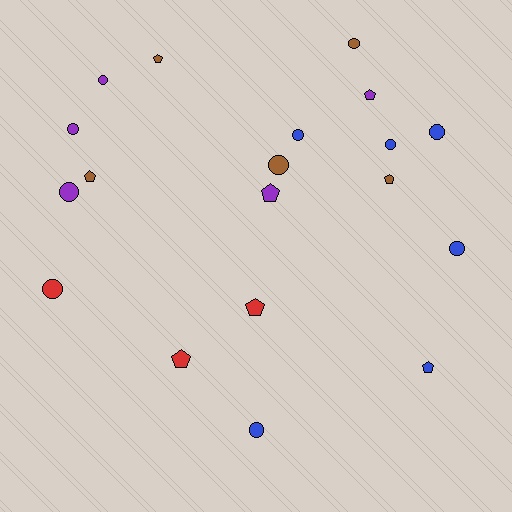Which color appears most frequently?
Blue, with 6 objects.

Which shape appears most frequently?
Circle, with 11 objects.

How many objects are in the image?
There are 19 objects.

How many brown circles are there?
There are 2 brown circles.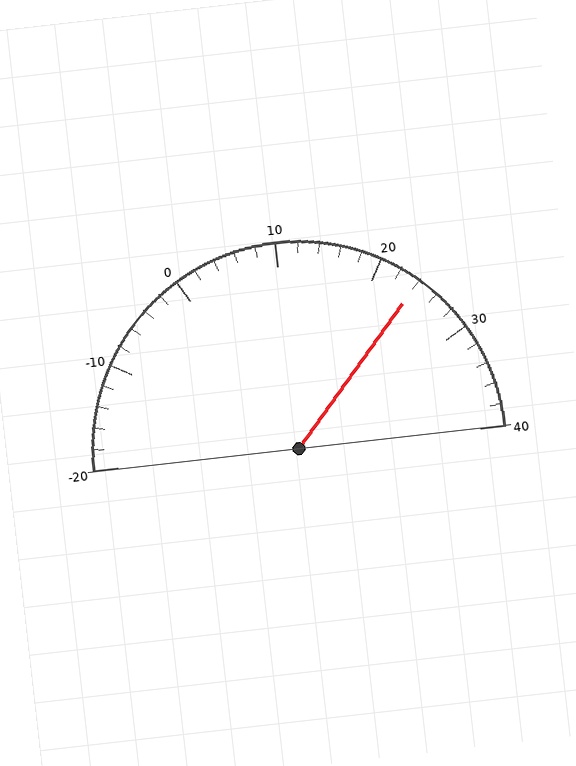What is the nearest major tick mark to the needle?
The nearest major tick mark is 20.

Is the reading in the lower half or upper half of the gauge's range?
The reading is in the upper half of the range (-20 to 40).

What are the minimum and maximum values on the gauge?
The gauge ranges from -20 to 40.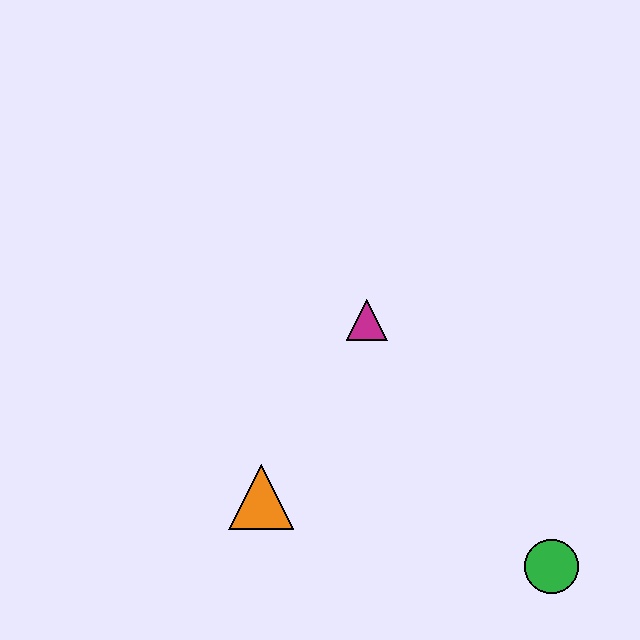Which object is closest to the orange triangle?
The magenta triangle is closest to the orange triangle.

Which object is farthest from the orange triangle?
The green circle is farthest from the orange triangle.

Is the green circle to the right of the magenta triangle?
Yes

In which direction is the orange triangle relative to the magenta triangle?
The orange triangle is below the magenta triangle.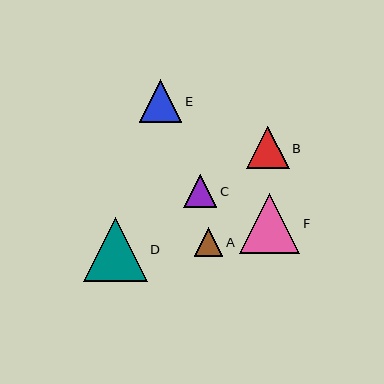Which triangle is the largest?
Triangle D is the largest with a size of approximately 64 pixels.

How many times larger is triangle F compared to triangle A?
Triangle F is approximately 2.1 times the size of triangle A.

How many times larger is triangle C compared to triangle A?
Triangle C is approximately 1.2 times the size of triangle A.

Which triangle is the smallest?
Triangle A is the smallest with a size of approximately 29 pixels.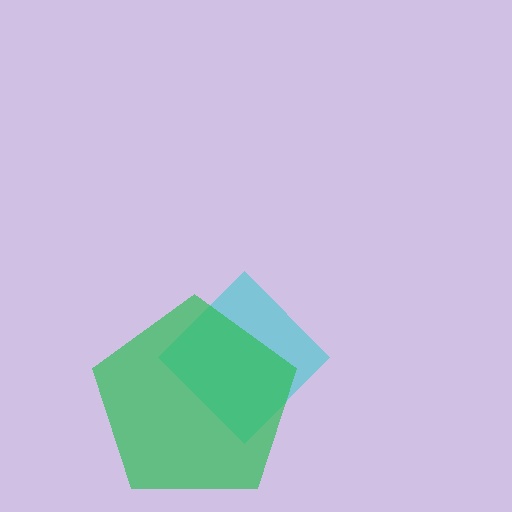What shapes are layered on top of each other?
The layered shapes are: a cyan diamond, a green pentagon.